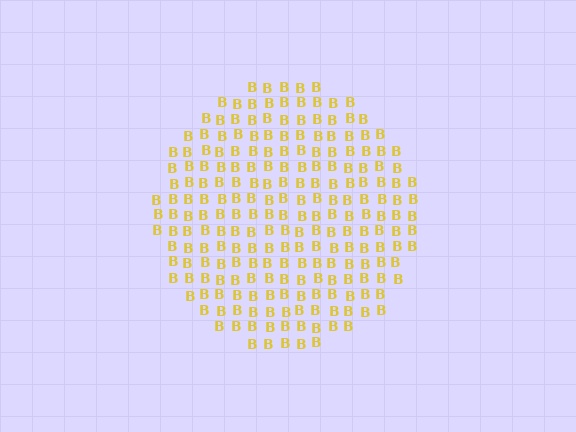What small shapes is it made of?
It is made of small letter B's.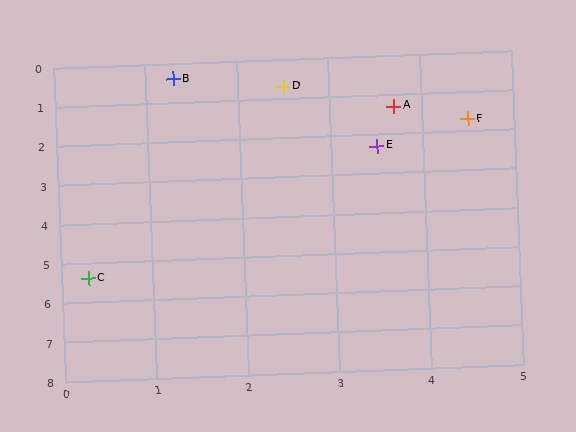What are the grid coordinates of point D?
Point D is at approximately (2.5, 0.7).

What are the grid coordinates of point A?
Point A is at approximately (3.7, 1.3).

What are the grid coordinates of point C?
Point C is at approximately (0.3, 5.4).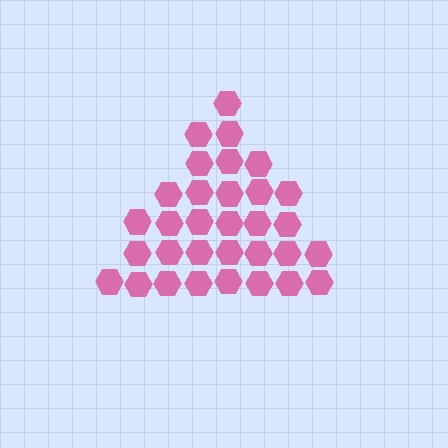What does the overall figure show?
The overall figure shows a triangle.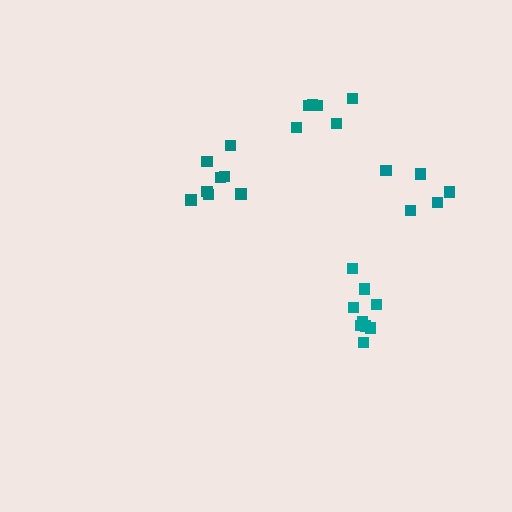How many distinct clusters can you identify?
There are 4 distinct clusters.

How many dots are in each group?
Group 1: 9 dots, Group 2: 5 dots, Group 3: 6 dots, Group 4: 8 dots (28 total).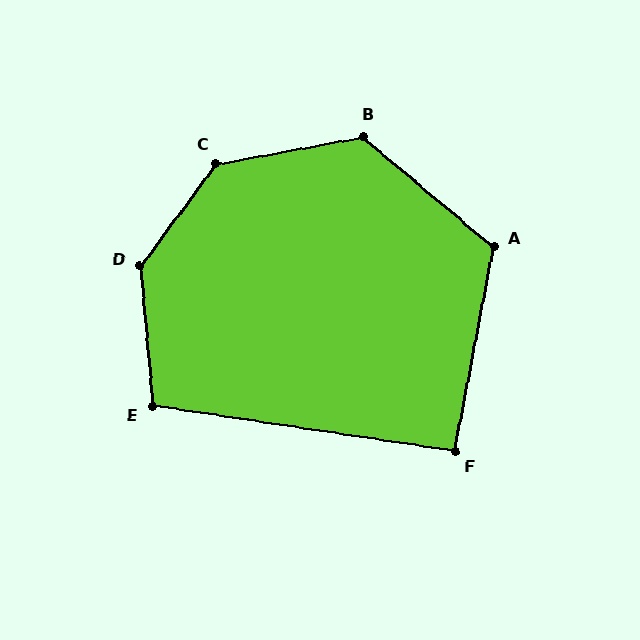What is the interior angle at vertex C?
Approximately 137 degrees (obtuse).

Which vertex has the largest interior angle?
D, at approximately 138 degrees.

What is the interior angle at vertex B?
Approximately 129 degrees (obtuse).